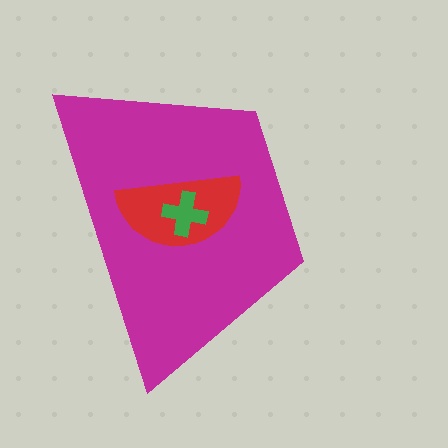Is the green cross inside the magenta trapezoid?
Yes.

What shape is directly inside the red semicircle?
The green cross.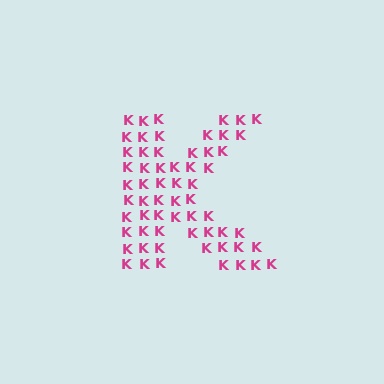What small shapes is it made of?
It is made of small letter K's.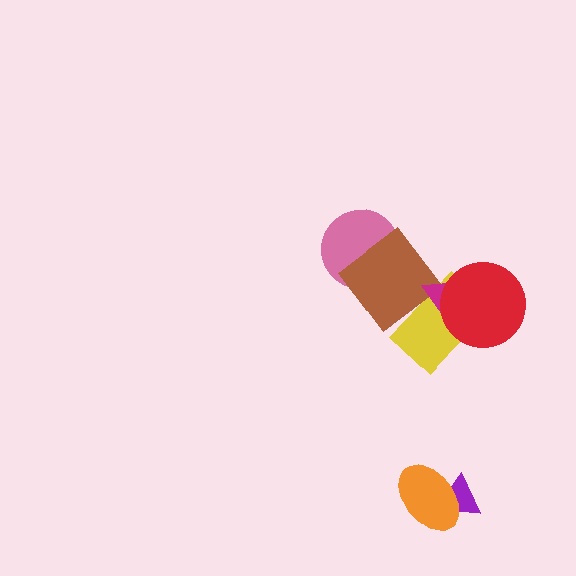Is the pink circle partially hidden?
Yes, it is partially covered by another shape.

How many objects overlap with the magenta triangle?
2 objects overlap with the magenta triangle.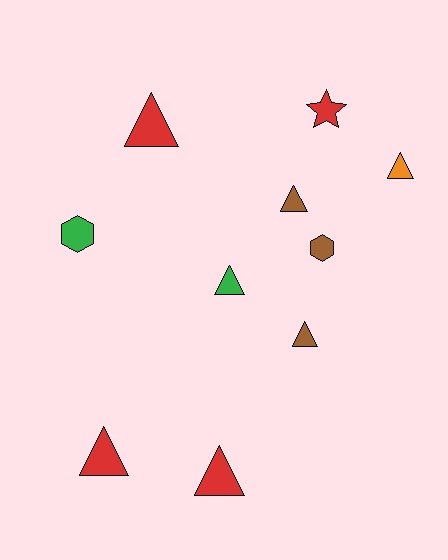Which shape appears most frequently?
Triangle, with 7 objects.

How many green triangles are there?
There is 1 green triangle.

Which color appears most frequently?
Red, with 4 objects.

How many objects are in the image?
There are 10 objects.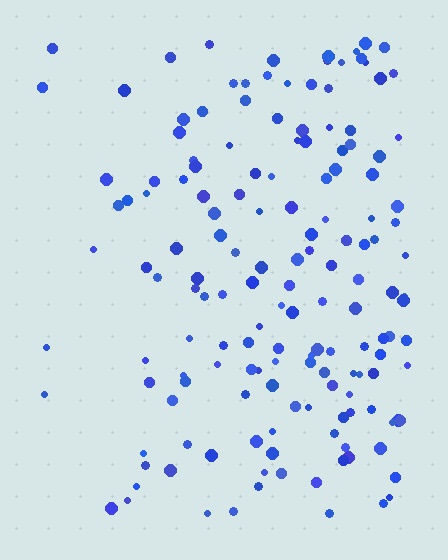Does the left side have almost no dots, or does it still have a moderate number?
Still a moderate number, just noticeably fewer than the right.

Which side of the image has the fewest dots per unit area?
The left.